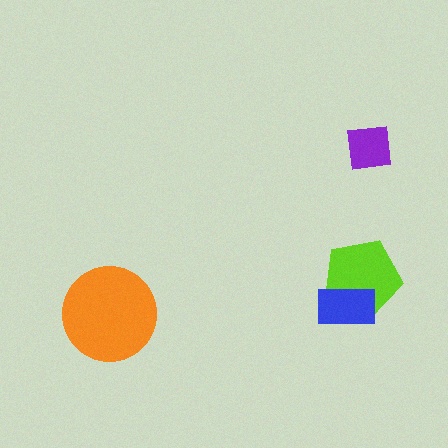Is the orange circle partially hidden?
No, no other shape covers it.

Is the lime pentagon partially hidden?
Yes, it is partially covered by another shape.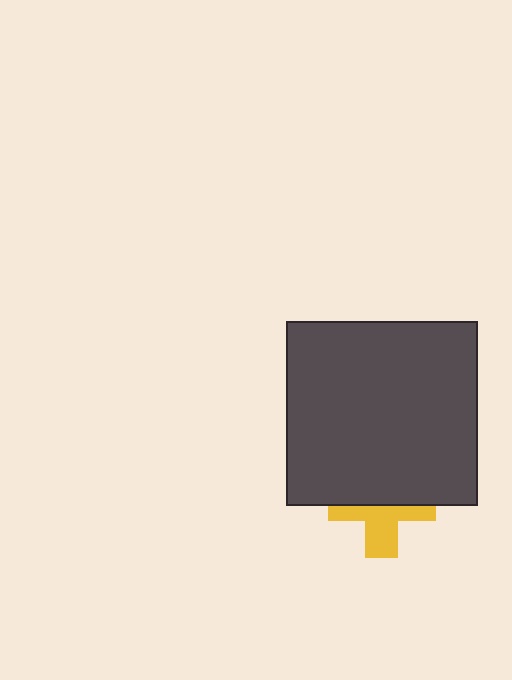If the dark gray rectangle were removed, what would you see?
You would see the complete yellow cross.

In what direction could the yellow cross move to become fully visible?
The yellow cross could move down. That would shift it out from behind the dark gray rectangle entirely.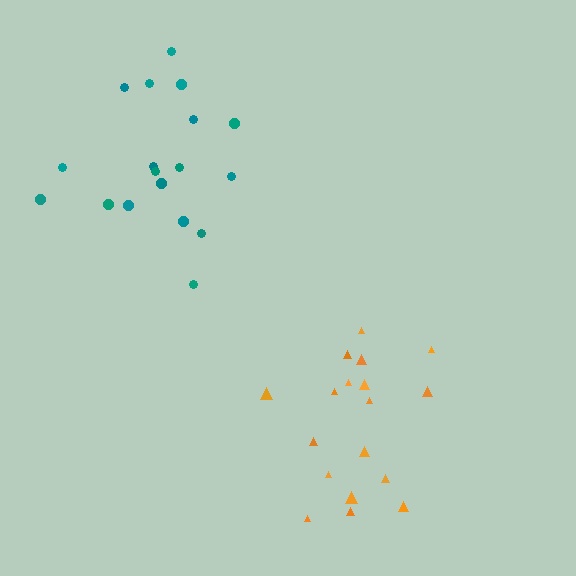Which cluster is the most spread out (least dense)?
Teal.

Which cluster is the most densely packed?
Orange.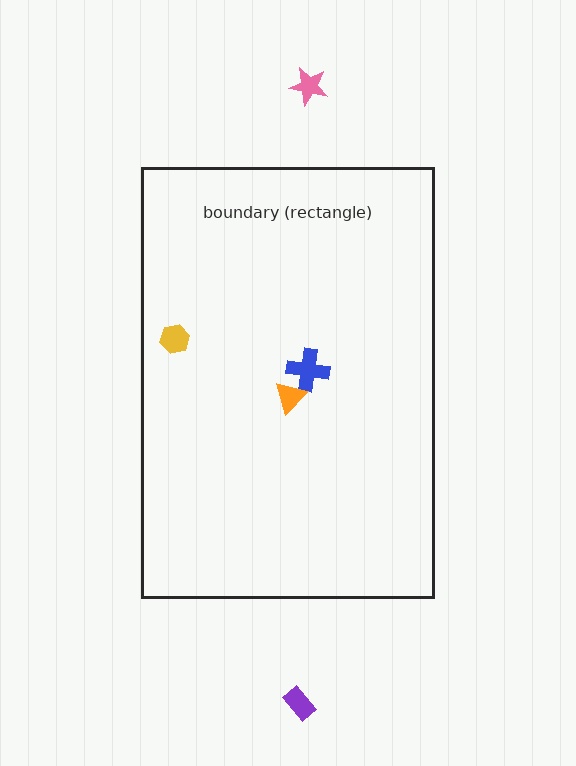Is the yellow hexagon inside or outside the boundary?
Inside.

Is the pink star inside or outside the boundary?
Outside.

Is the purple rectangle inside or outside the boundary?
Outside.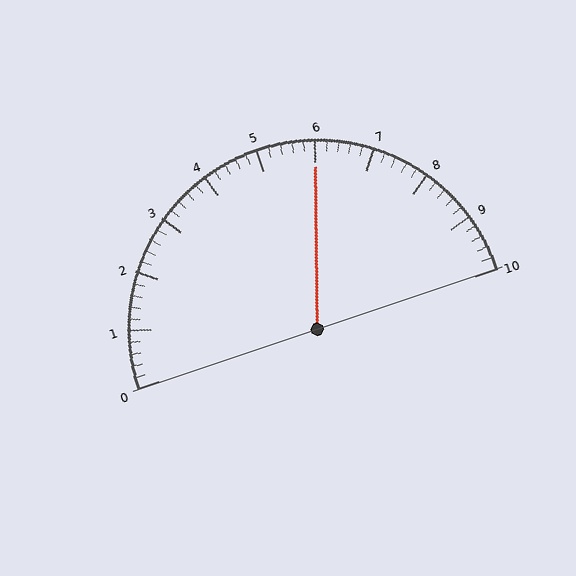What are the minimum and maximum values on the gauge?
The gauge ranges from 0 to 10.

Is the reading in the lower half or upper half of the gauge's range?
The reading is in the upper half of the range (0 to 10).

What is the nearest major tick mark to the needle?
The nearest major tick mark is 6.